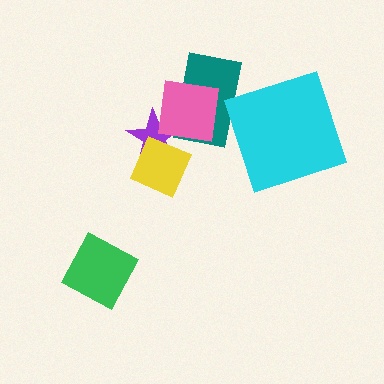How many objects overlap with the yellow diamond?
2 objects overlap with the yellow diamond.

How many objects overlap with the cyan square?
0 objects overlap with the cyan square.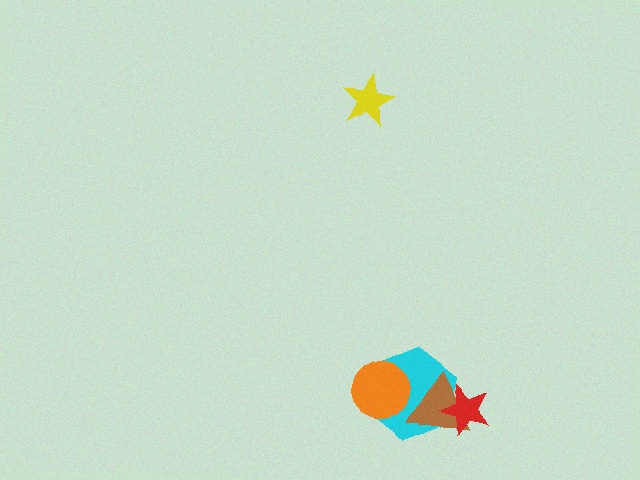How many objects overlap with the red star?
2 objects overlap with the red star.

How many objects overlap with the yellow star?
0 objects overlap with the yellow star.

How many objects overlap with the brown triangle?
2 objects overlap with the brown triangle.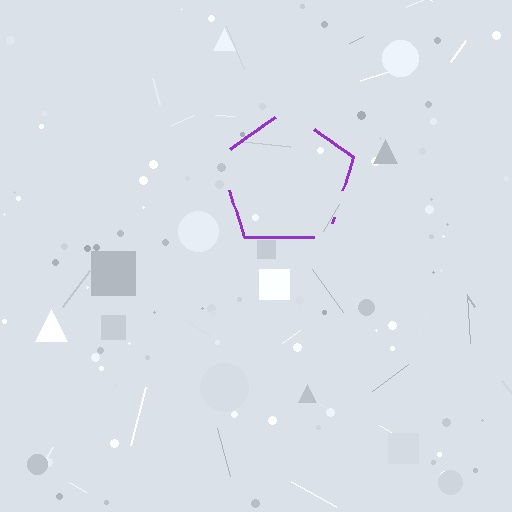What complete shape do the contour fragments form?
The contour fragments form a pentagon.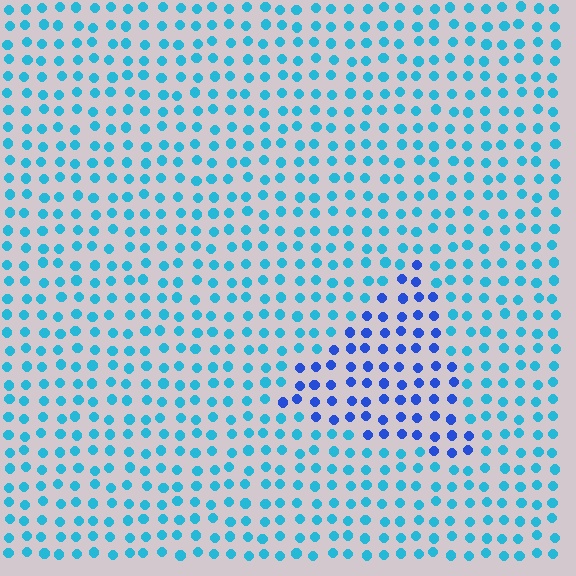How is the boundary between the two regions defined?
The boundary is defined purely by a slight shift in hue (about 36 degrees). Spacing, size, and orientation are identical on both sides.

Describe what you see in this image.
The image is filled with small cyan elements in a uniform arrangement. A triangle-shaped region is visible where the elements are tinted to a slightly different hue, forming a subtle color boundary.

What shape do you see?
I see a triangle.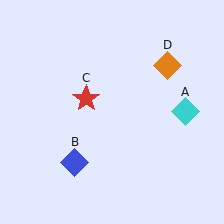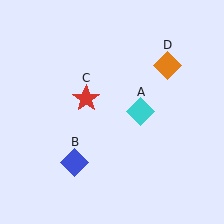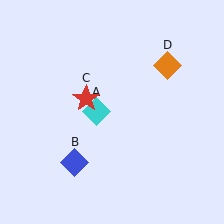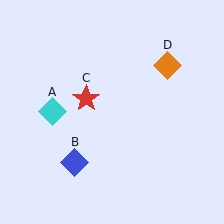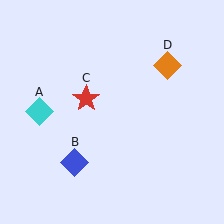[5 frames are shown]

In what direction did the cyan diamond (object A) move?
The cyan diamond (object A) moved left.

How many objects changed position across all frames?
1 object changed position: cyan diamond (object A).